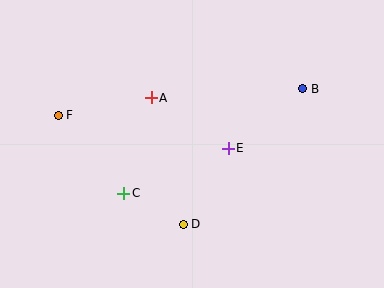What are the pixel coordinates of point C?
Point C is at (124, 193).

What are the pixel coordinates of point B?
Point B is at (303, 89).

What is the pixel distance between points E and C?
The distance between E and C is 114 pixels.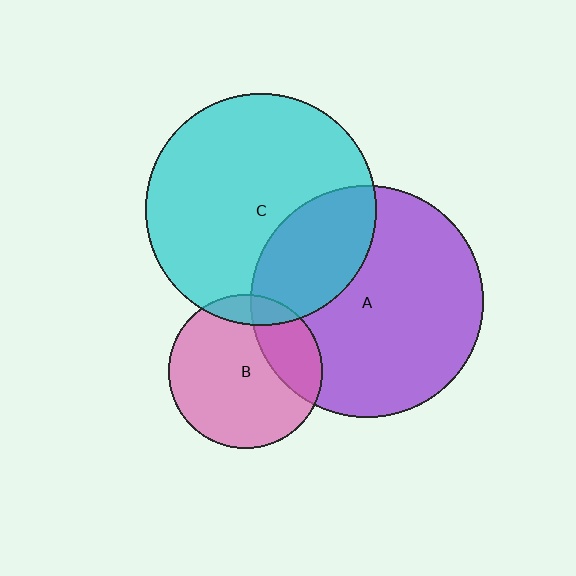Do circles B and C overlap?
Yes.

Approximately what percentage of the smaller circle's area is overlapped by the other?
Approximately 10%.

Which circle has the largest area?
Circle A (purple).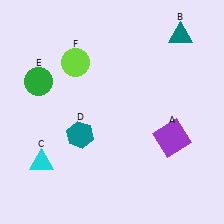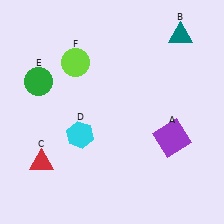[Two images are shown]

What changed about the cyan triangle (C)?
In Image 1, C is cyan. In Image 2, it changed to red.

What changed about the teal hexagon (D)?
In Image 1, D is teal. In Image 2, it changed to cyan.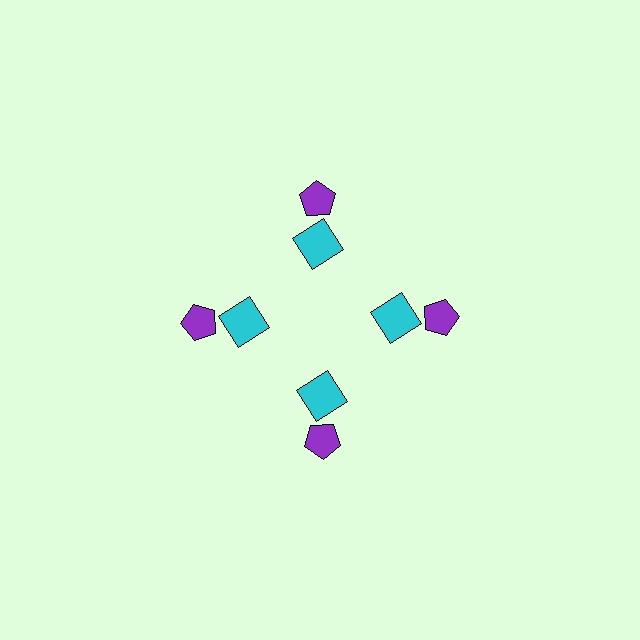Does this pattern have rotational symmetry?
Yes, this pattern has 4-fold rotational symmetry. It looks the same after rotating 90 degrees around the center.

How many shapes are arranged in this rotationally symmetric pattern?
There are 8 shapes, arranged in 4 groups of 2.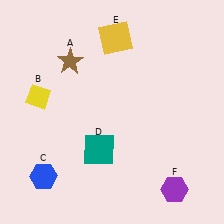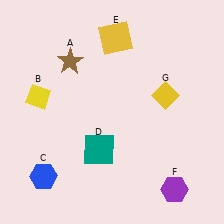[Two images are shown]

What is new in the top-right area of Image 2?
A yellow diamond (G) was added in the top-right area of Image 2.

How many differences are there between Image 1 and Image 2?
There is 1 difference between the two images.